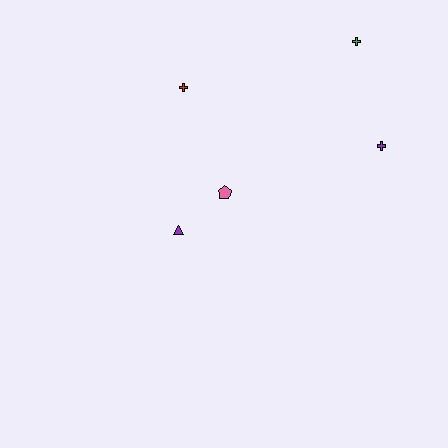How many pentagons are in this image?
There is 1 pentagon.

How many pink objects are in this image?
There is 1 pink object.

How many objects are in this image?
There are 5 objects.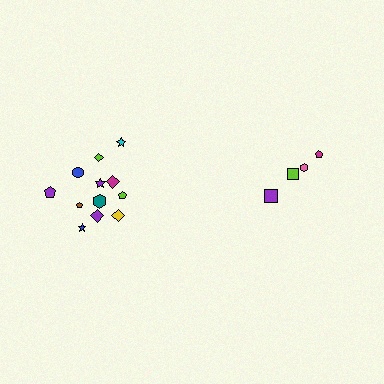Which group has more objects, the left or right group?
The left group.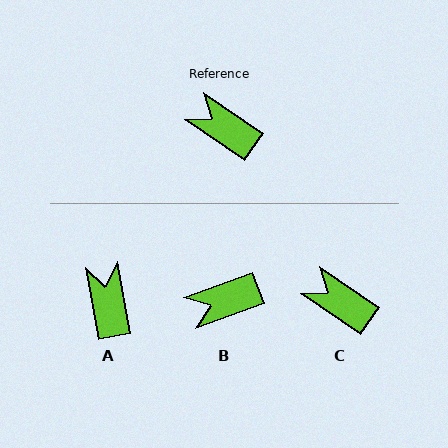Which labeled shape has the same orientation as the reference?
C.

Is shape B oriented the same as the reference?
No, it is off by about 55 degrees.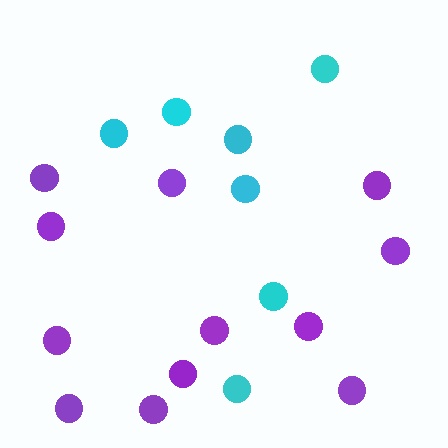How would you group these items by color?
There are 2 groups: one group of purple circles (12) and one group of cyan circles (7).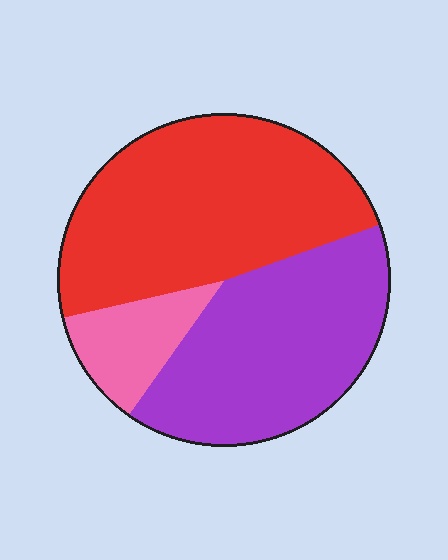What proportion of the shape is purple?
Purple covers roughly 40% of the shape.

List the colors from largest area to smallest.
From largest to smallest: red, purple, pink.